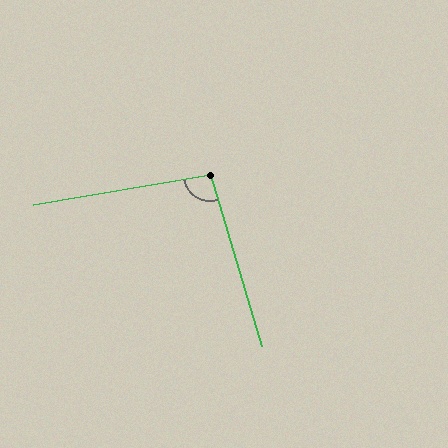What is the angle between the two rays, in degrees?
Approximately 97 degrees.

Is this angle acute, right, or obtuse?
It is obtuse.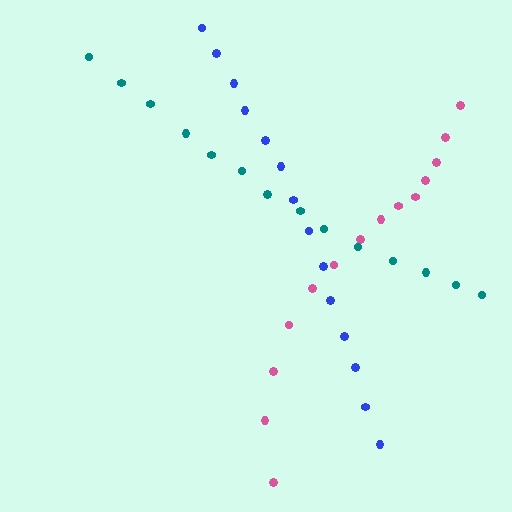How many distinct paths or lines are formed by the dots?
There are 3 distinct paths.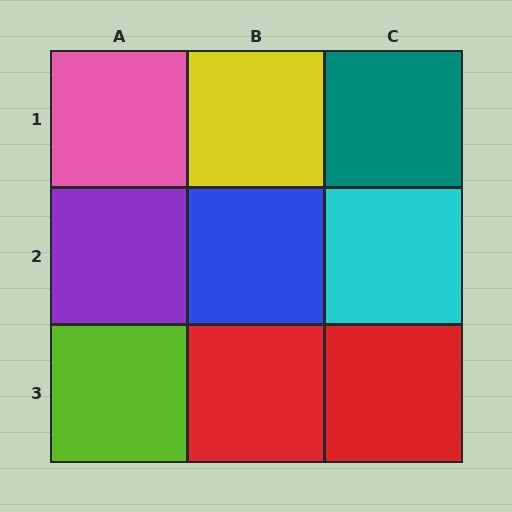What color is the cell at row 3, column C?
Red.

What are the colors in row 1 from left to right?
Pink, yellow, teal.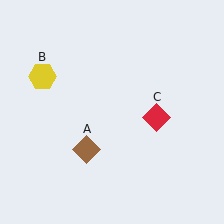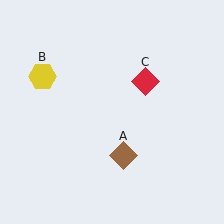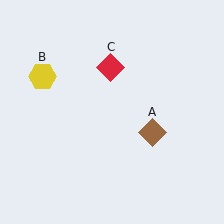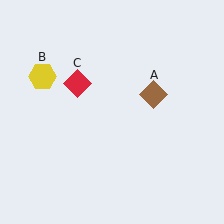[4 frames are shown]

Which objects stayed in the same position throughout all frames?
Yellow hexagon (object B) remained stationary.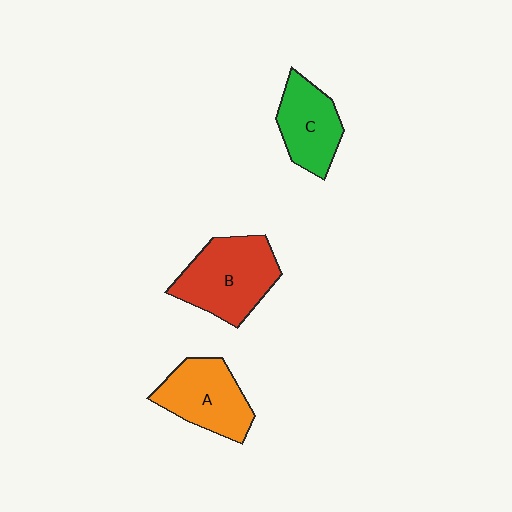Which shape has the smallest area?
Shape C (green).